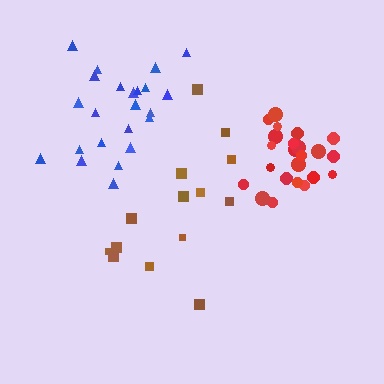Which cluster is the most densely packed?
Red.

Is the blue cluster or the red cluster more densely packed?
Red.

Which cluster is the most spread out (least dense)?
Brown.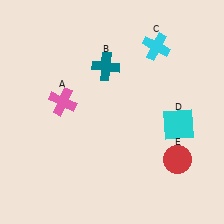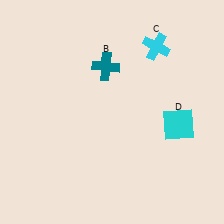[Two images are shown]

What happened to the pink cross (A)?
The pink cross (A) was removed in Image 2. It was in the top-left area of Image 1.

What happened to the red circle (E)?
The red circle (E) was removed in Image 2. It was in the bottom-right area of Image 1.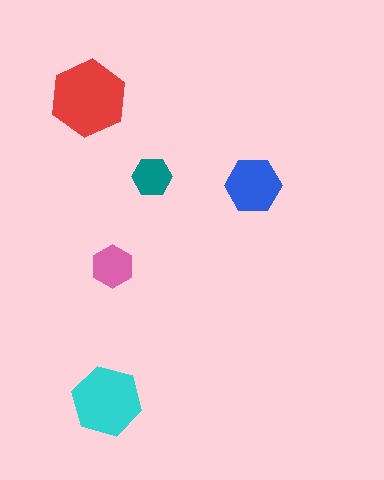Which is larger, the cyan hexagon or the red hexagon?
The red one.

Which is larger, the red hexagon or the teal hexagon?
The red one.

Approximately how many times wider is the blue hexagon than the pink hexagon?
About 1.5 times wider.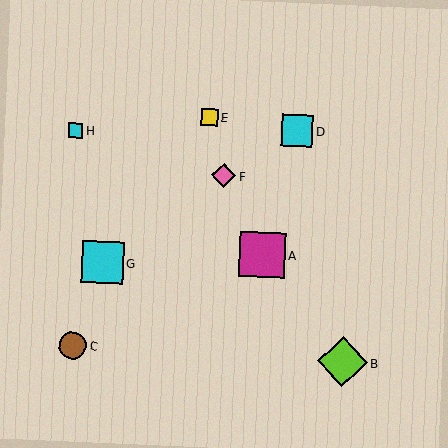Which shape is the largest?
The lime diamond (labeled B) is the largest.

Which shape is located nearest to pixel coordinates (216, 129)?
The yellow square (labeled E) at (210, 118) is nearest to that location.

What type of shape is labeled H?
Shape H is a cyan square.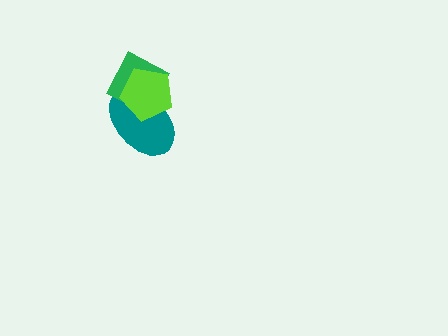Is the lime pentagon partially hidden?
No, no other shape covers it.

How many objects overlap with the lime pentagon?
2 objects overlap with the lime pentagon.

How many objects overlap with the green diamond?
2 objects overlap with the green diamond.